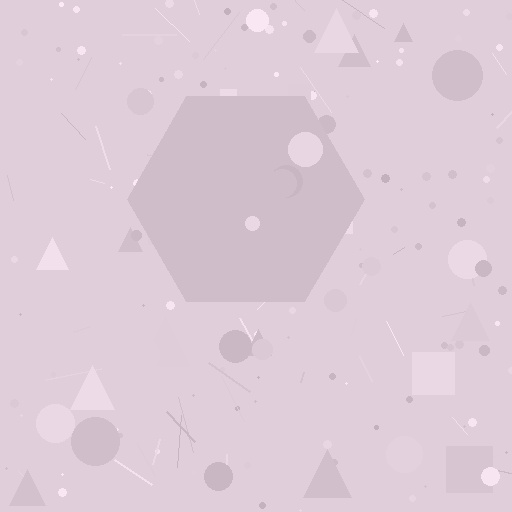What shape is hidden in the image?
A hexagon is hidden in the image.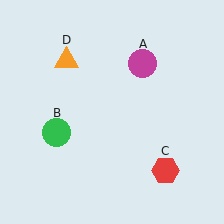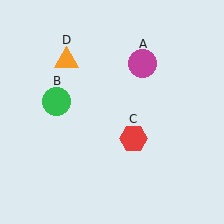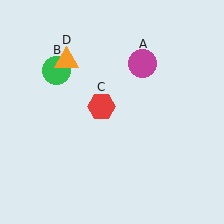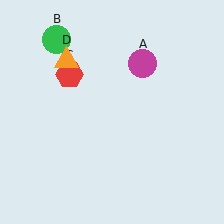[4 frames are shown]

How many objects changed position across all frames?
2 objects changed position: green circle (object B), red hexagon (object C).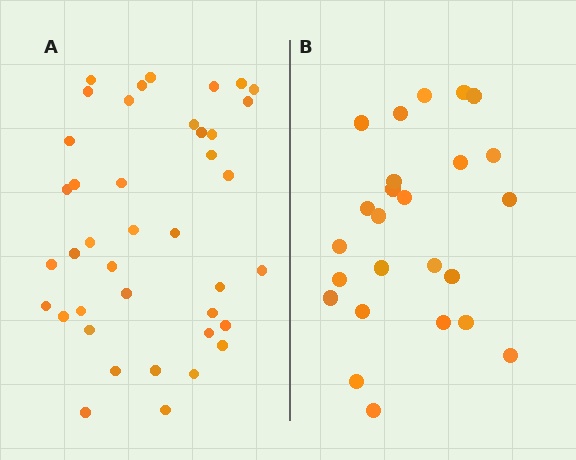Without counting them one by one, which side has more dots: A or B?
Region A (the left region) has more dots.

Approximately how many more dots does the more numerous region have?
Region A has approximately 15 more dots than region B.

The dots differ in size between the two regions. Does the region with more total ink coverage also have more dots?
No. Region B has more total ink coverage because its dots are larger, but region A actually contains more individual dots. Total area can be misleading — the number of items is what matters here.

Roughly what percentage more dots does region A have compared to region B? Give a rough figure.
About 60% more.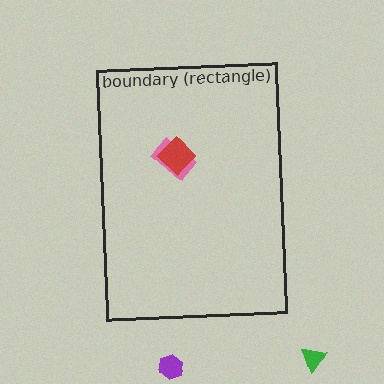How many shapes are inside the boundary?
2 inside, 2 outside.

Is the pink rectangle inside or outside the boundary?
Inside.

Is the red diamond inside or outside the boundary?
Inside.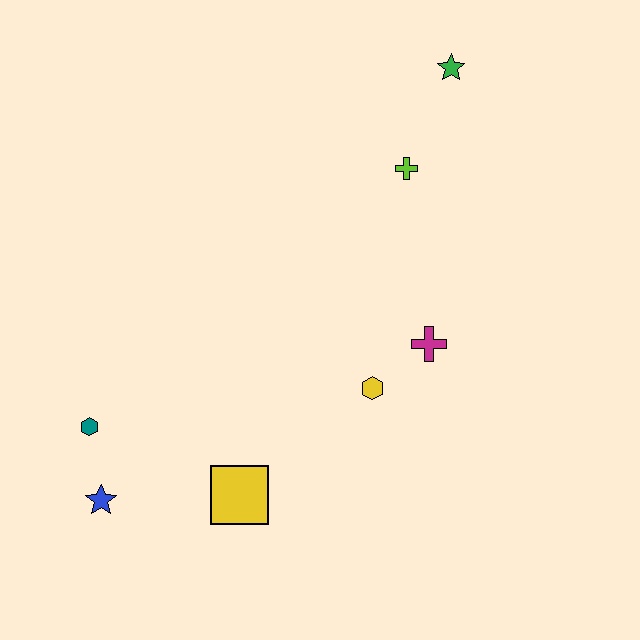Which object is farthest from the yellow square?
The green star is farthest from the yellow square.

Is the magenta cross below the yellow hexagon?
No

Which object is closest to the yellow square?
The blue star is closest to the yellow square.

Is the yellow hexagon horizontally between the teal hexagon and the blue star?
No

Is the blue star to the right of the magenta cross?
No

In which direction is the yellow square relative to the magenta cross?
The yellow square is to the left of the magenta cross.